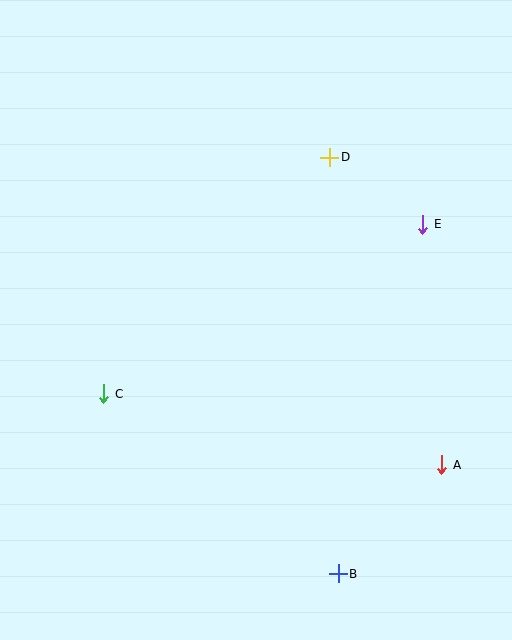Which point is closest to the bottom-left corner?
Point C is closest to the bottom-left corner.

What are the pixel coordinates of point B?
Point B is at (338, 574).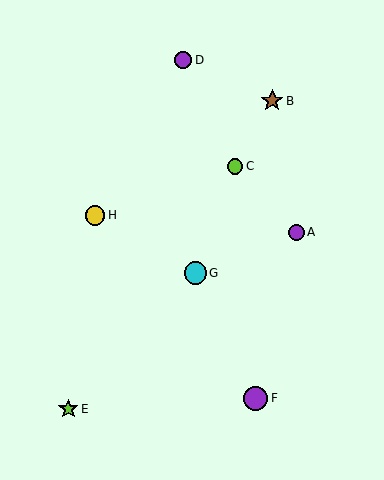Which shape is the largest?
The purple circle (labeled F) is the largest.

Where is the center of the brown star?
The center of the brown star is at (272, 101).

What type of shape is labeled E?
Shape E is a lime star.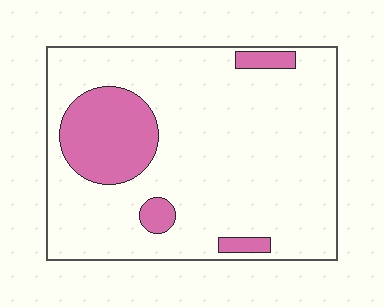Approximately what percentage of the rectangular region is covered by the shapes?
Approximately 15%.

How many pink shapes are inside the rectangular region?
4.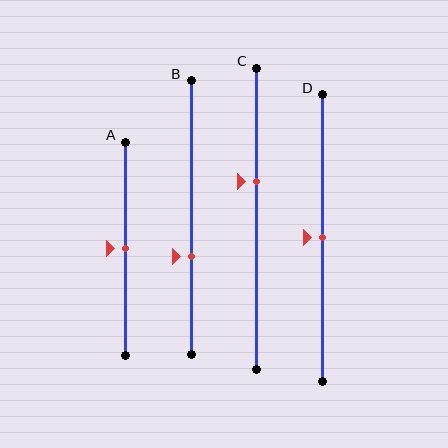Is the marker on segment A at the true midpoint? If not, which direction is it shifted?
Yes, the marker on segment A is at the true midpoint.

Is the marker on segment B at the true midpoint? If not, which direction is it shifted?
No, the marker on segment B is shifted downward by about 14% of the segment length.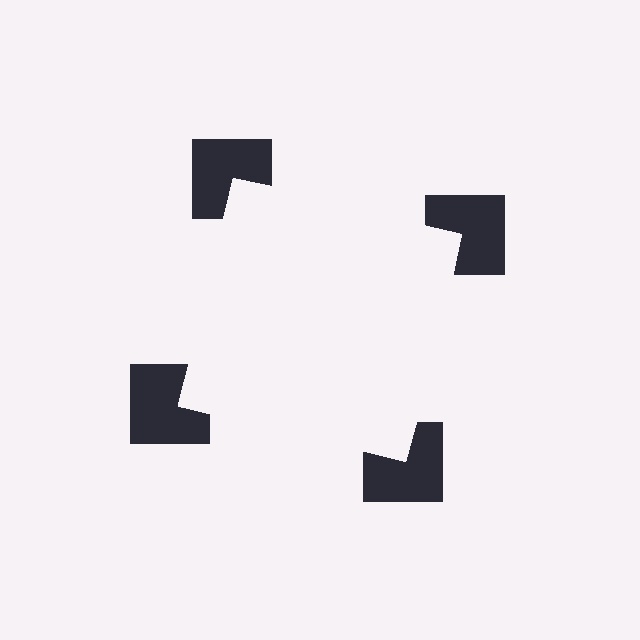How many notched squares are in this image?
There are 4 — one at each vertex of the illusory square.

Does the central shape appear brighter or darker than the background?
It typically appears slightly brighter than the background, even though no actual brightness change is drawn.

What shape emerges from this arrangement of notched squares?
An illusory square — its edges are inferred from the aligned wedge cuts in the notched squares, not physically drawn.